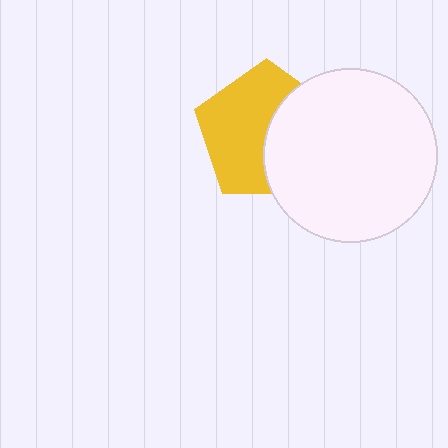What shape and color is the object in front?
The object in front is a white circle.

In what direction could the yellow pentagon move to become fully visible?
The yellow pentagon could move left. That would shift it out from behind the white circle entirely.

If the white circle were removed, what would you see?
You would see the complete yellow pentagon.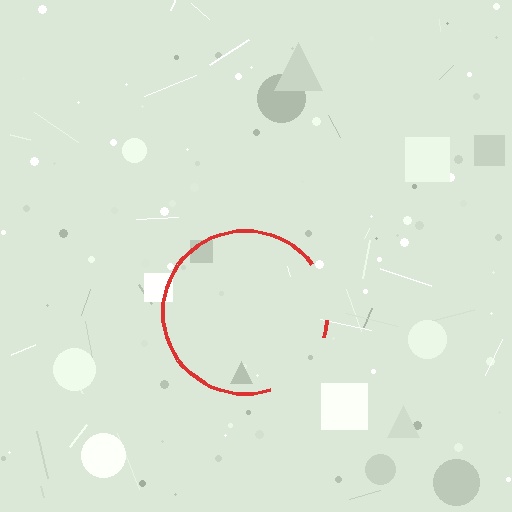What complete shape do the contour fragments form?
The contour fragments form a circle.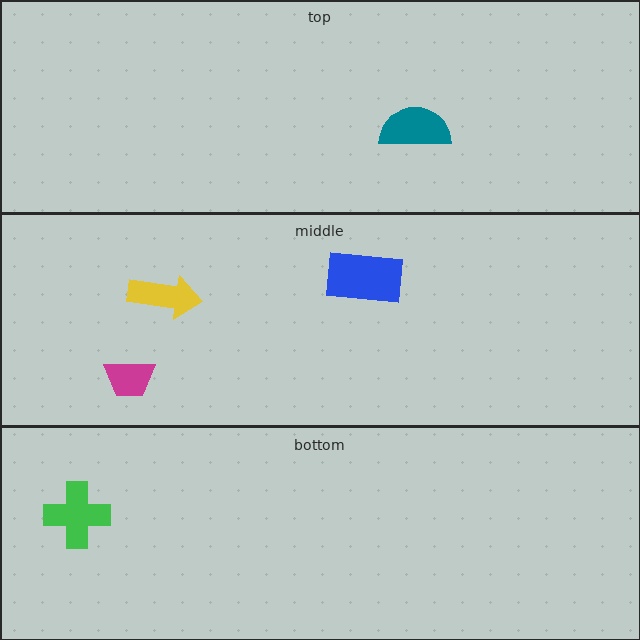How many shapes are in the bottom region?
1.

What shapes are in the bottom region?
The green cross.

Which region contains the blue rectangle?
The middle region.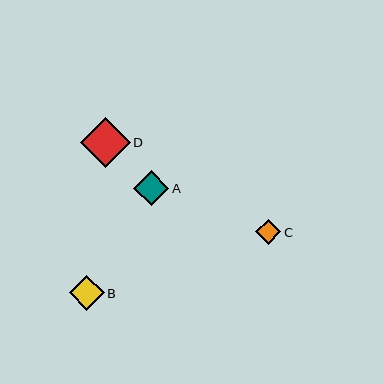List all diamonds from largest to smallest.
From largest to smallest: D, A, B, C.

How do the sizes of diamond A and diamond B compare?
Diamond A and diamond B are approximately the same size.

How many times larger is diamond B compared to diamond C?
Diamond B is approximately 1.4 times the size of diamond C.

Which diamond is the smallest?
Diamond C is the smallest with a size of approximately 25 pixels.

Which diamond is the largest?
Diamond D is the largest with a size of approximately 50 pixels.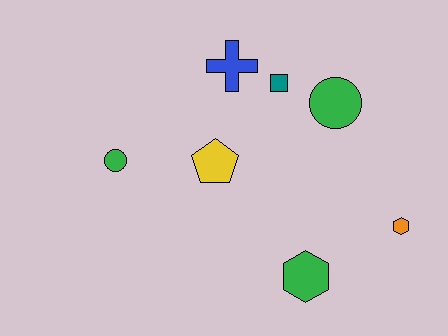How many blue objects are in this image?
There is 1 blue object.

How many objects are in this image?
There are 7 objects.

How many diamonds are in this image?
There are no diamonds.